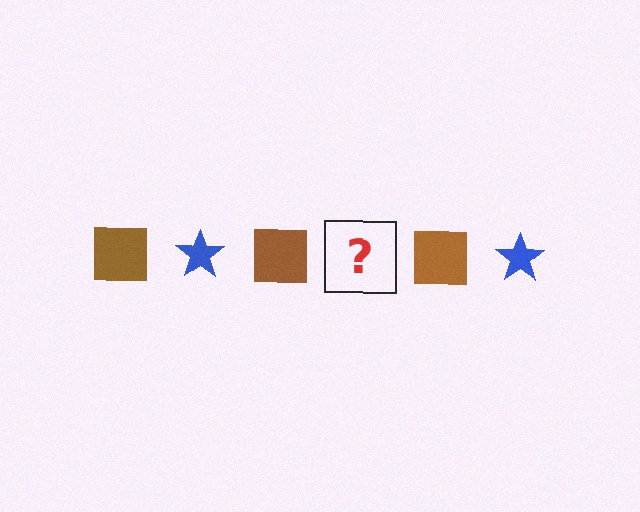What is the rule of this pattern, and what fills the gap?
The rule is that the pattern alternates between brown square and blue star. The gap should be filled with a blue star.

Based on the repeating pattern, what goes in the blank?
The blank should be a blue star.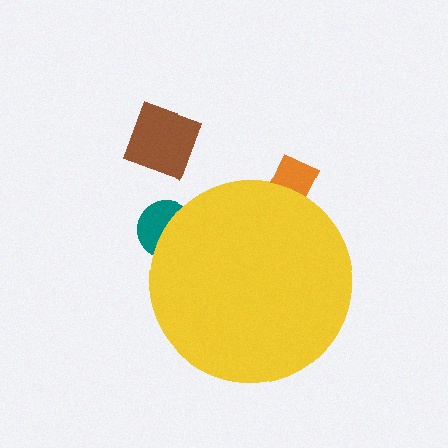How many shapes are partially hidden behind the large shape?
2 shapes are partially hidden.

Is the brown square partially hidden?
No, the brown square is fully visible.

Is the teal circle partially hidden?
Yes, the teal circle is partially hidden behind the yellow circle.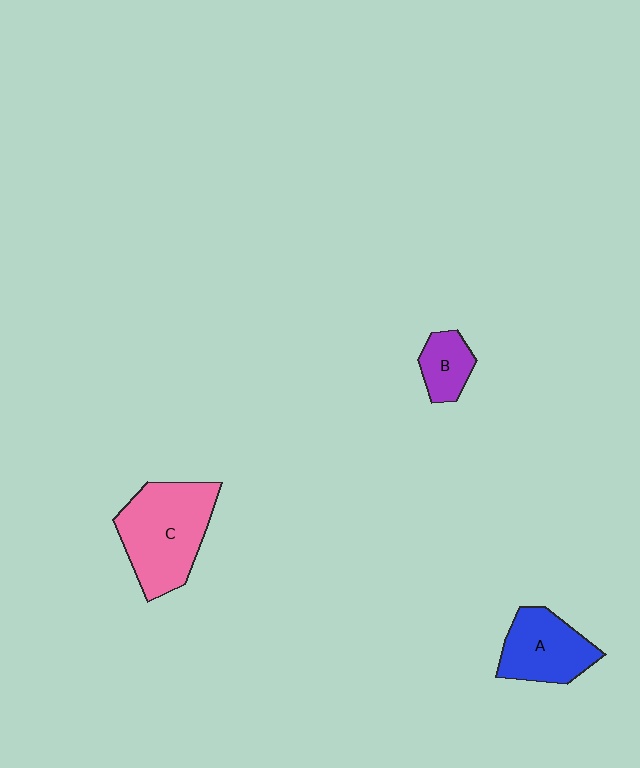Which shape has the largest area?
Shape C (pink).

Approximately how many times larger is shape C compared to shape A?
Approximately 1.5 times.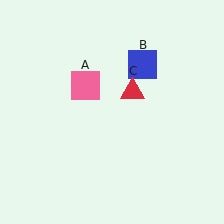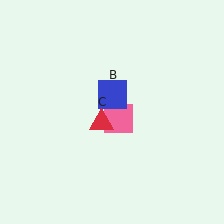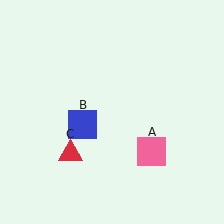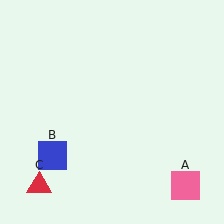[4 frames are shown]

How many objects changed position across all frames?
3 objects changed position: pink square (object A), blue square (object B), red triangle (object C).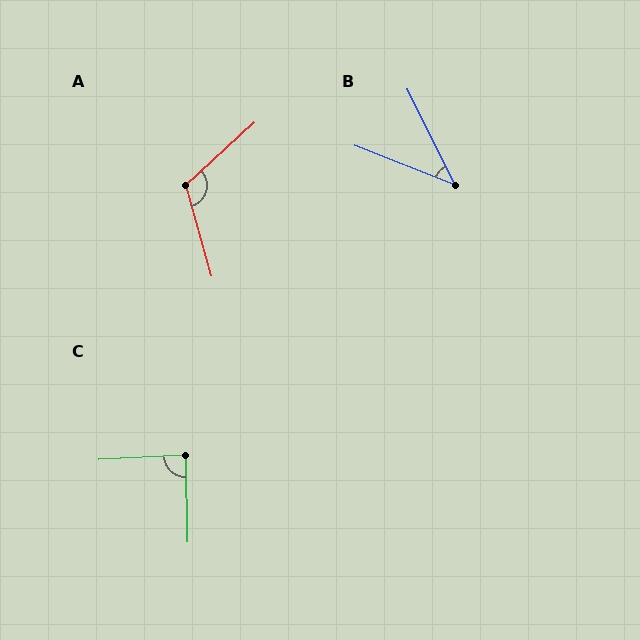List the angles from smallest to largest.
B (42°), C (88°), A (117°).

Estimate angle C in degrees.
Approximately 88 degrees.